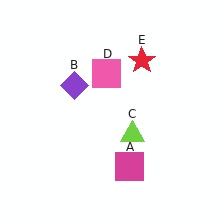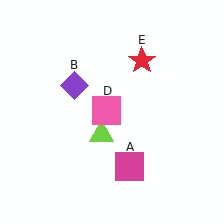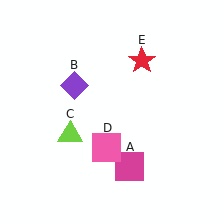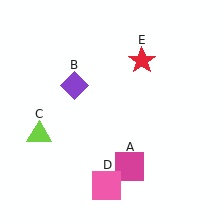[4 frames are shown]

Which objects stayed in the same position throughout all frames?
Magenta square (object A) and purple diamond (object B) and red star (object E) remained stationary.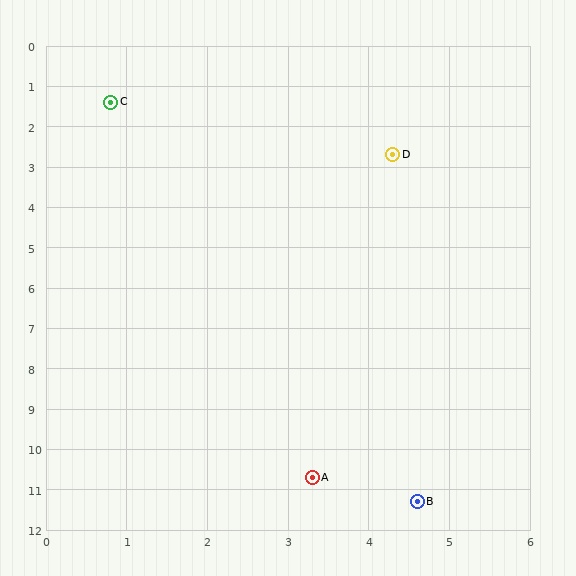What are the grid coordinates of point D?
Point D is at approximately (4.3, 2.7).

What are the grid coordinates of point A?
Point A is at approximately (3.3, 10.7).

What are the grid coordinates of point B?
Point B is at approximately (4.6, 11.3).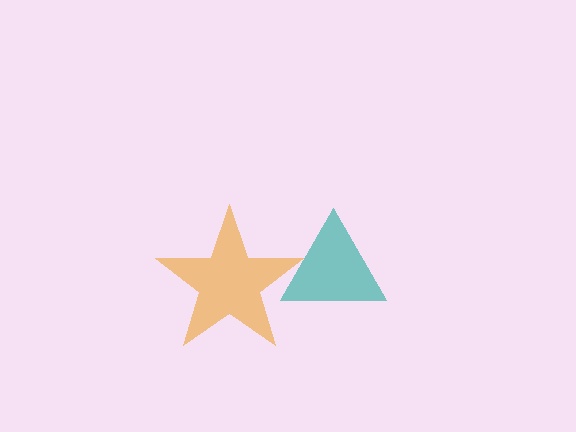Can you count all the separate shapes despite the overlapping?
Yes, there are 2 separate shapes.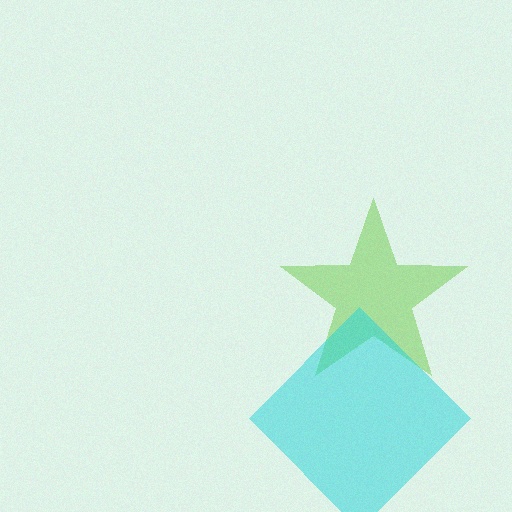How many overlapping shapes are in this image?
There are 2 overlapping shapes in the image.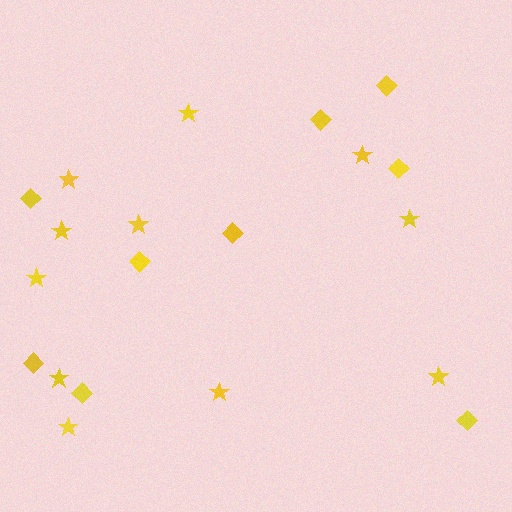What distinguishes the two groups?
There are 2 groups: one group of diamonds (9) and one group of stars (11).